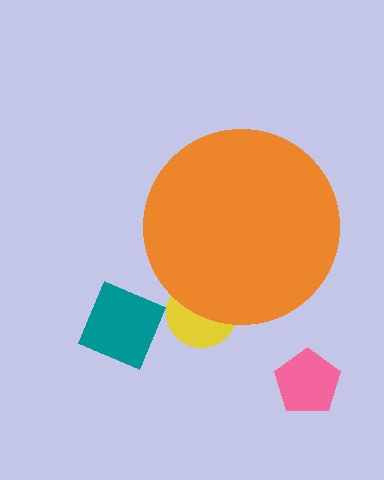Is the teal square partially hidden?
No, the teal square is fully visible.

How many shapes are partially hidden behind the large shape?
1 shape is partially hidden.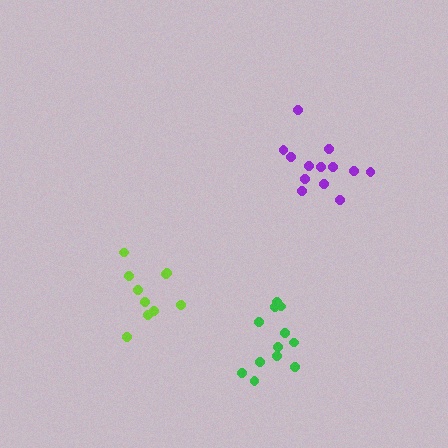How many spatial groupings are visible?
There are 3 spatial groupings.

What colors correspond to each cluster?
The clusters are colored: purple, lime, green.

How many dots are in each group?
Group 1: 13 dots, Group 2: 10 dots, Group 3: 12 dots (35 total).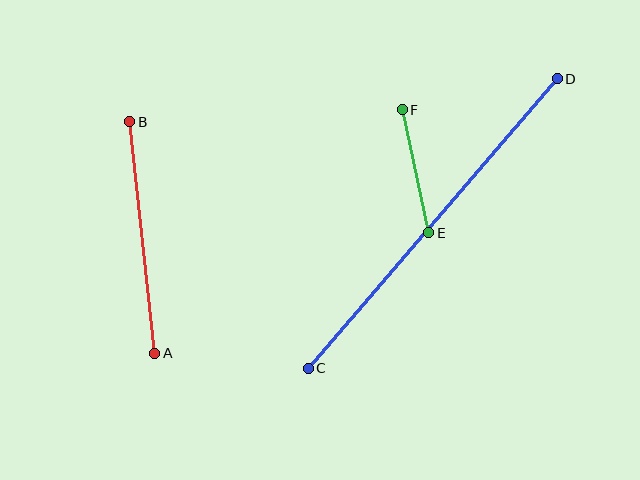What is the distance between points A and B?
The distance is approximately 233 pixels.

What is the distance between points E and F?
The distance is approximately 126 pixels.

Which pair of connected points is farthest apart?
Points C and D are farthest apart.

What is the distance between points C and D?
The distance is approximately 382 pixels.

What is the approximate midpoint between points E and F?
The midpoint is at approximately (416, 171) pixels.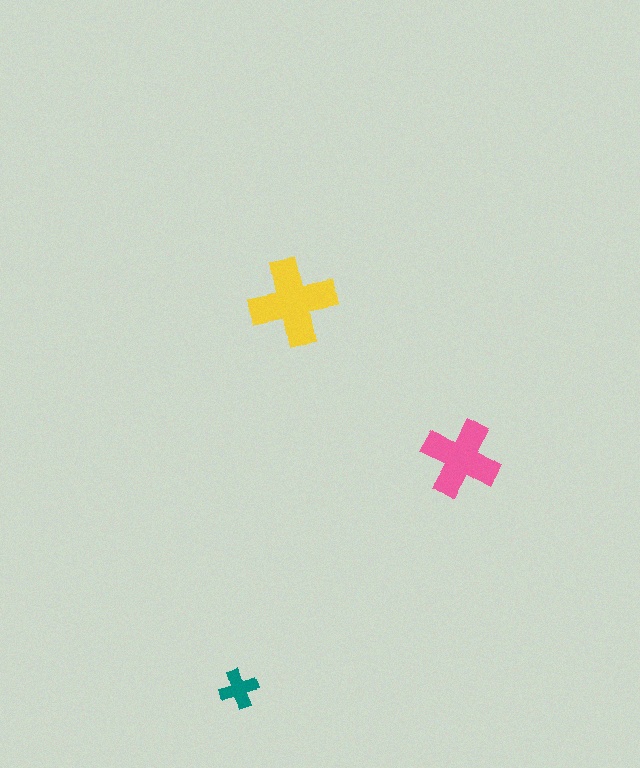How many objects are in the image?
There are 3 objects in the image.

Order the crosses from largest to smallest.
the yellow one, the pink one, the teal one.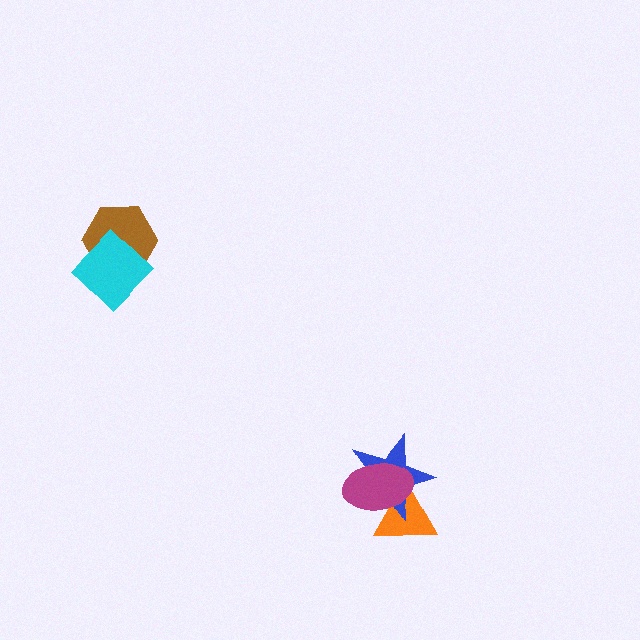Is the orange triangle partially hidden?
Yes, it is partially covered by another shape.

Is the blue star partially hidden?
Yes, it is partially covered by another shape.